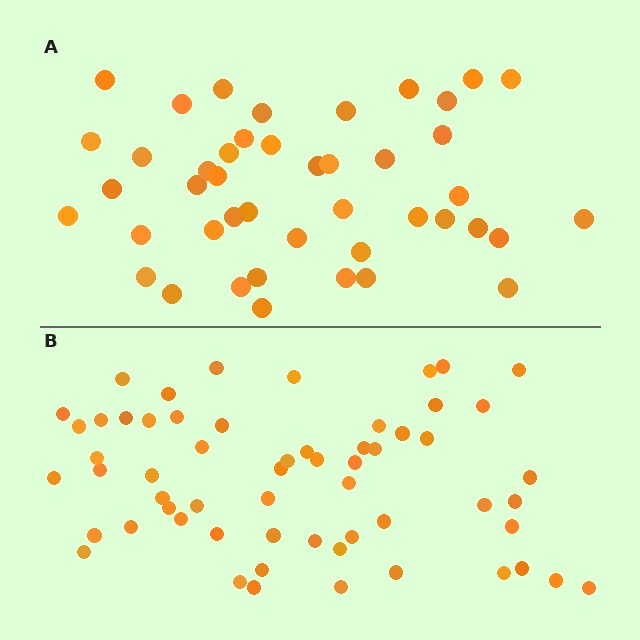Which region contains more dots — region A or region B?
Region B (the bottom region) has more dots.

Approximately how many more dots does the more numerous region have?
Region B has approximately 15 more dots than region A.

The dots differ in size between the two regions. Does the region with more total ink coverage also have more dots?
No. Region A has more total ink coverage because its dots are larger, but region B actually contains more individual dots. Total area can be misleading — the number of items is what matters here.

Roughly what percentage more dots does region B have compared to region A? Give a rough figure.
About 35% more.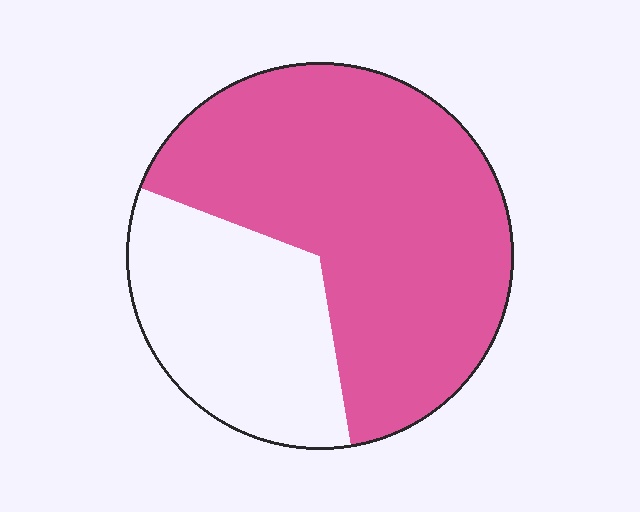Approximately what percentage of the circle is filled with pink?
Approximately 65%.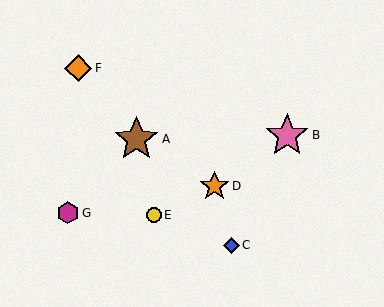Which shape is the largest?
The brown star (labeled A) is the largest.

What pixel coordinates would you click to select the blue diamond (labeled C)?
Click at (232, 245) to select the blue diamond C.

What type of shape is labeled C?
Shape C is a blue diamond.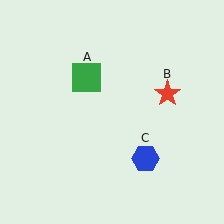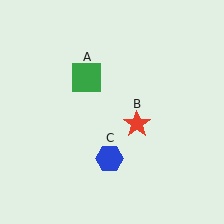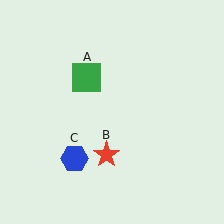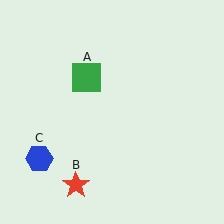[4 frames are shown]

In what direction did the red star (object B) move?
The red star (object B) moved down and to the left.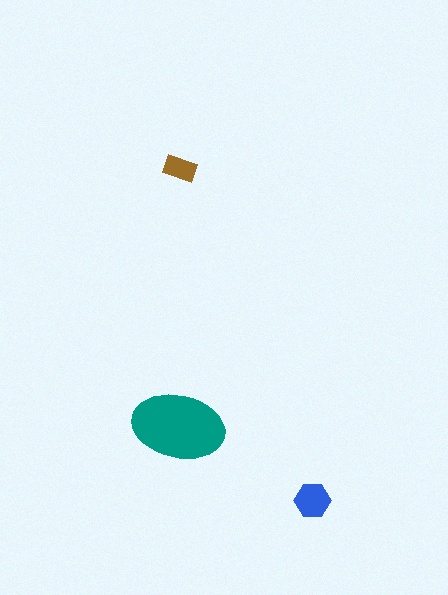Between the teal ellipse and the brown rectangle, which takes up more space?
The teal ellipse.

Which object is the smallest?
The brown rectangle.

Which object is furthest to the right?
The blue hexagon is rightmost.